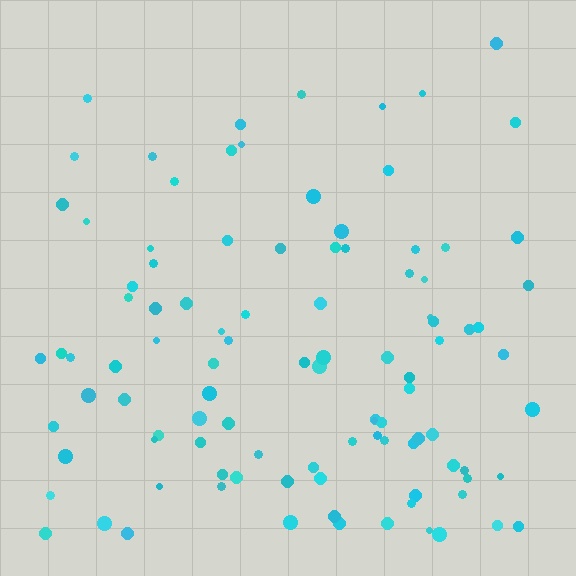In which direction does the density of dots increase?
From top to bottom, with the bottom side densest.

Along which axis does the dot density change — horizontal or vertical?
Vertical.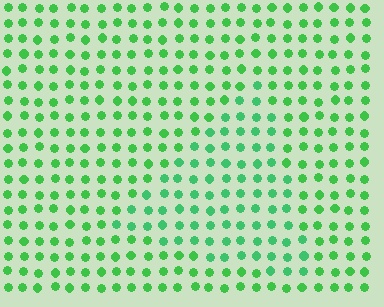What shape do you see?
I see a triangle.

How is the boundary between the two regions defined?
The boundary is defined purely by a slight shift in hue (about 17 degrees). Spacing, size, and orientation are identical on both sides.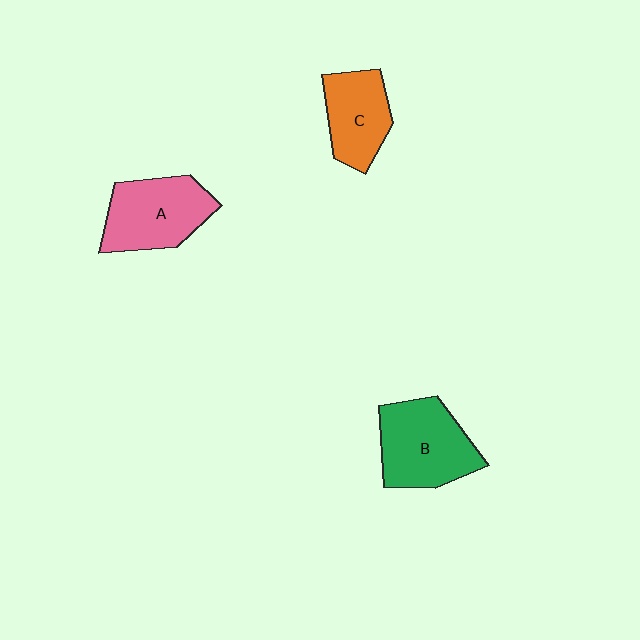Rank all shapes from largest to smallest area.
From largest to smallest: B (green), A (pink), C (orange).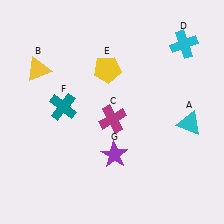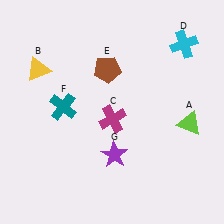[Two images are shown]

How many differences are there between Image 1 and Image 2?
There are 2 differences between the two images.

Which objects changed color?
A changed from cyan to lime. E changed from yellow to brown.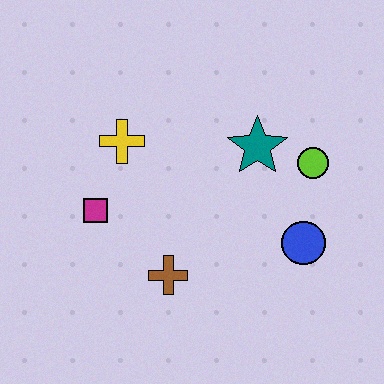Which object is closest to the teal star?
The lime circle is closest to the teal star.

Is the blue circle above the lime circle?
No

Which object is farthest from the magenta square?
The lime circle is farthest from the magenta square.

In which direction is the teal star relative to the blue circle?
The teal star is above the blue circle.